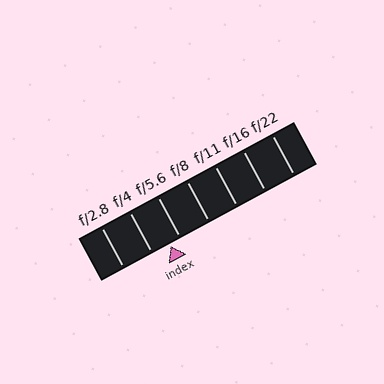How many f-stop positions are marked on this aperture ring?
There are 7 f-stop positions marked.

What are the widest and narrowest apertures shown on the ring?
The widest aperture shown is f/2.8 and the narrowest is f/22.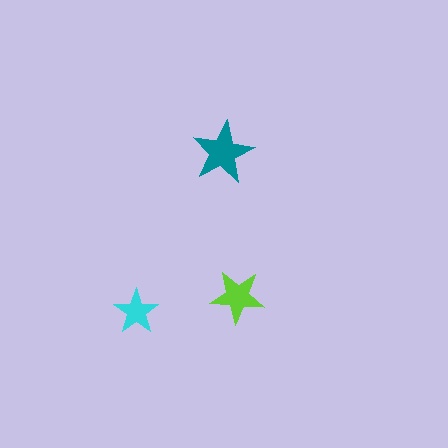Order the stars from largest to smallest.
the teal one, the lime one, the cyan one.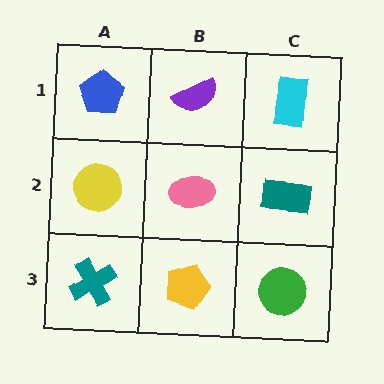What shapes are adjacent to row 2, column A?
A blue pentagon (row 1, column A), a teal cross (row 3, column A), a pink ellipse (row 2, column B).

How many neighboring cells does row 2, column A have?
3.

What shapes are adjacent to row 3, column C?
A teal rectangle (row 2, column C), a yellow pentagon (row 3, column B).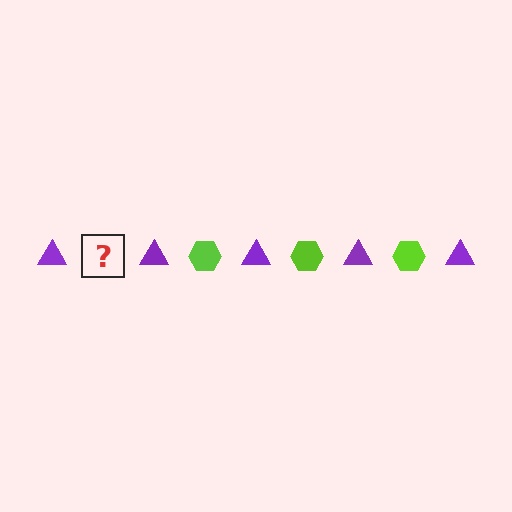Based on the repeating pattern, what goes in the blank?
The blank should be a lime hexagon.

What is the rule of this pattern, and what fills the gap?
The rule is that the pattern alternates between purple triangle and lime hexagon. The gap should be filled with a lime hexagon.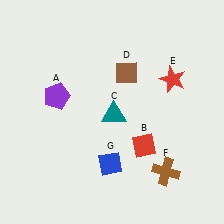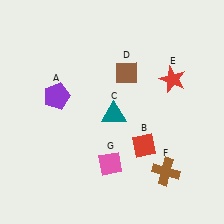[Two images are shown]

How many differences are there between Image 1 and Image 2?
There is 1 difference between the two images.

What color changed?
The diamond (G) changed from blue in Image 1 to pink in Image 2.